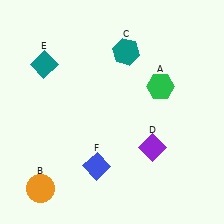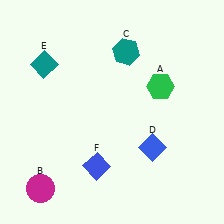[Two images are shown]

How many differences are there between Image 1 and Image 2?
There are 2 differences between the two images.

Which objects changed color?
B changed from orange to magenta. D changed from purple to blue.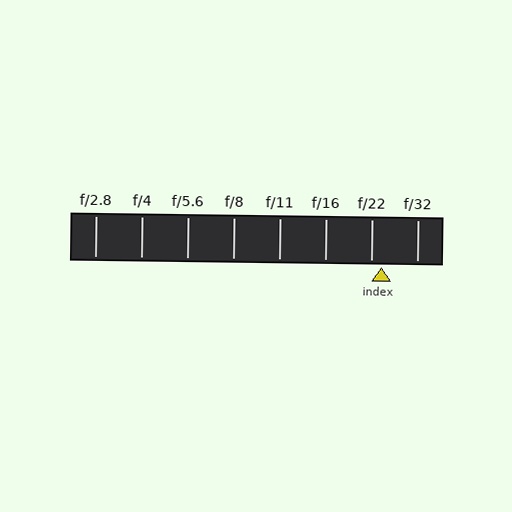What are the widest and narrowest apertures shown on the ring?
The widest aperture shown is f/2.8 and the narrowest is f/32.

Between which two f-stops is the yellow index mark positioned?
The index mark is between f/22 and f/32.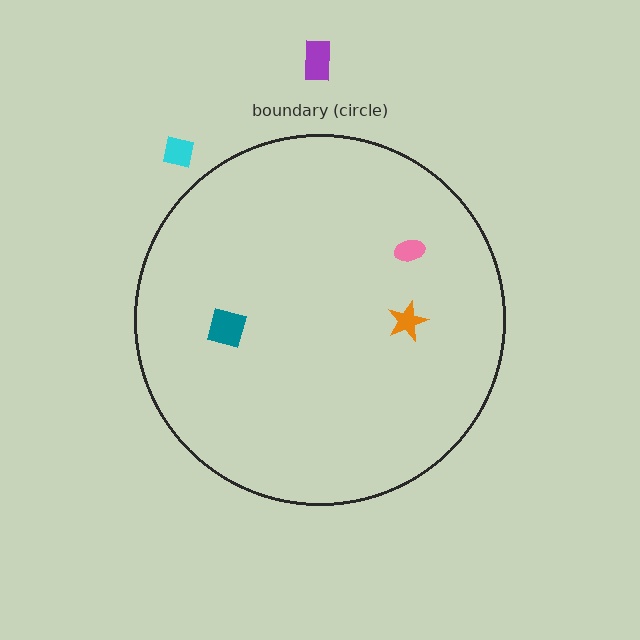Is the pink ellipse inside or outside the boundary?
Inside.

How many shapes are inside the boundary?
3 inside, 2 outside.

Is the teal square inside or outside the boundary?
Inside.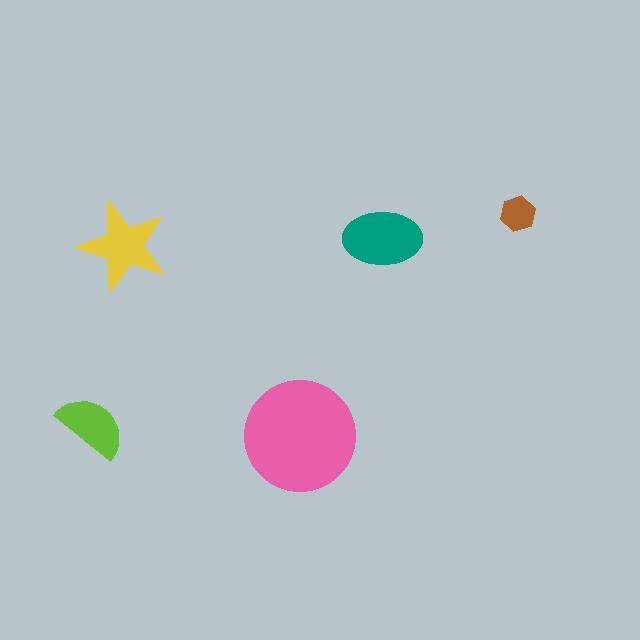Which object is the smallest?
The brown hexagon.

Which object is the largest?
The pink circle.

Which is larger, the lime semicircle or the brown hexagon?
The lime semicircle.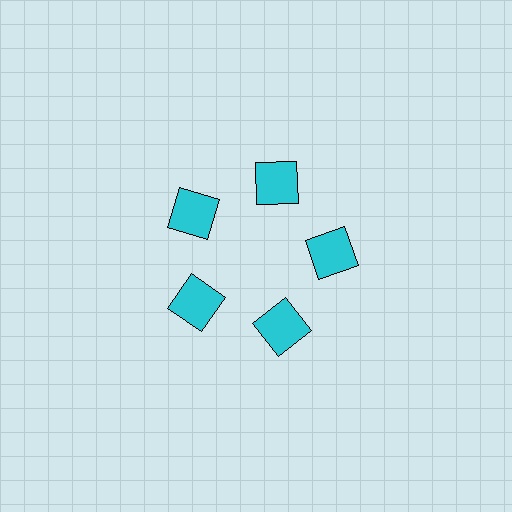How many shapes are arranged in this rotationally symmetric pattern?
There are 5 shapes, arranged in 5 groups of 1.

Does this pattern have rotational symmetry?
Yes, this pattern has 5-fold rotational symmetry. It looks the same after rotating 72 degrees around the center.